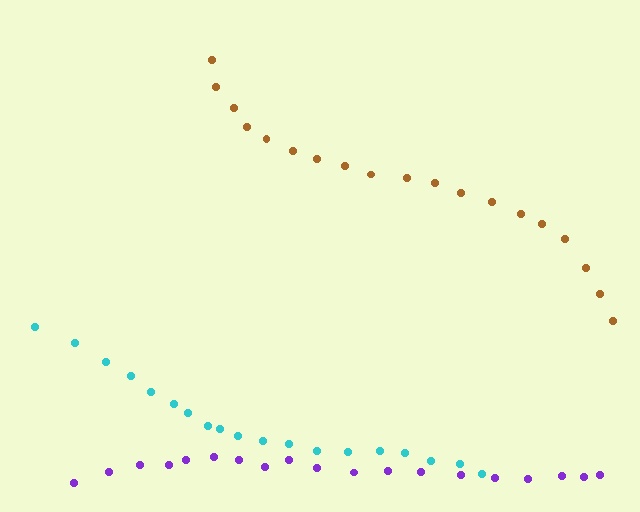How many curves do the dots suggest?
There are 3 distinct paths.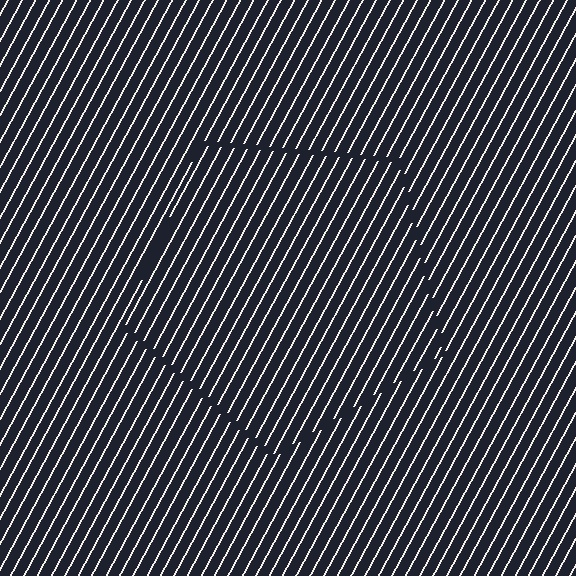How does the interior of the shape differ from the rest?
The interior of the shape contains the same grating, shifted by half a period — the contour is defined by the phase discontinuity where line-ends from the inner and outer gratings abut.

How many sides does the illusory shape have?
5 sides — the line-ends trace a pentagon.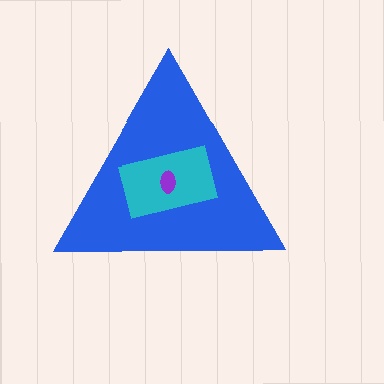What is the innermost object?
The purple ellipse.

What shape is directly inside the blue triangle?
The cyan rectangle.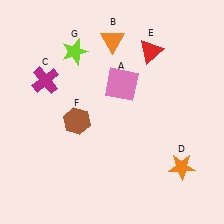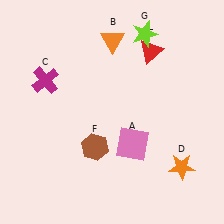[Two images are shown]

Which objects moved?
The objects that moved are: the pink square (A), the brown hexagon (F), the lime star (G).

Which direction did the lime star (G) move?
The lime star (G) moved right.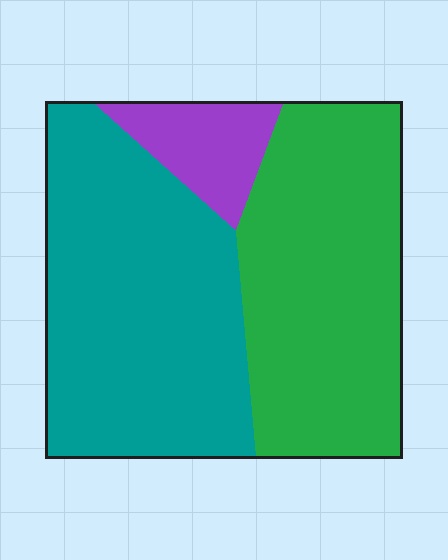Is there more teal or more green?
Teal.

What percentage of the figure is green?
Green takes up about two fifths (2/5) of the figure.